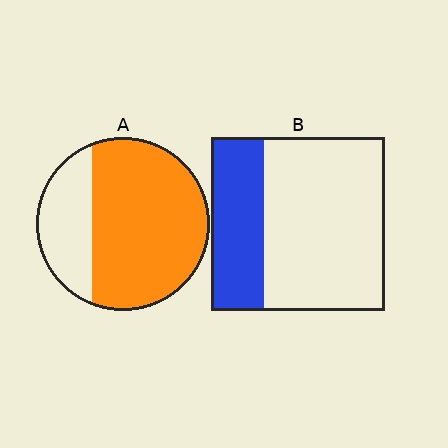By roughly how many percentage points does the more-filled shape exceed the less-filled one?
By roughly 40 percentage points (A over B).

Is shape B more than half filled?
No.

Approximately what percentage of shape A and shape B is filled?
A is approximately 70% and B is approximately 30%.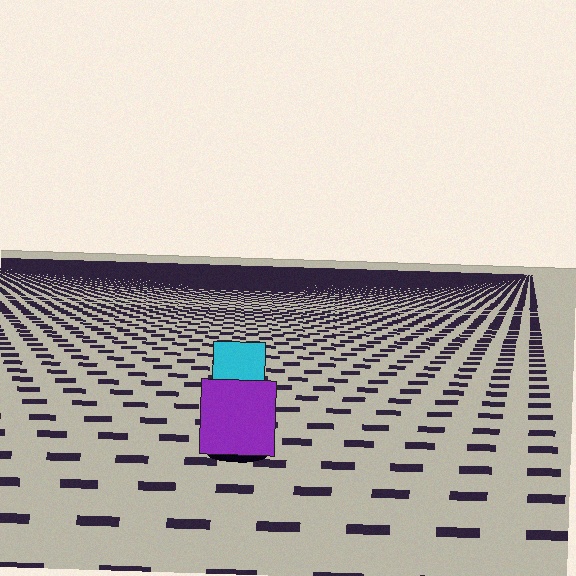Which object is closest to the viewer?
The purple square is closest. The texture marks near it are larger and more spread out.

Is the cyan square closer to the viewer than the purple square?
No. The purple square is closer — you can tell from the texture gradient: the ground texture is coarser near it.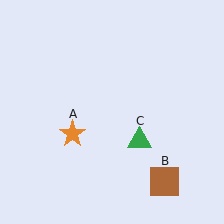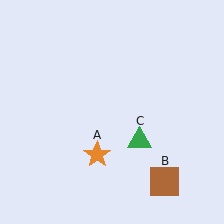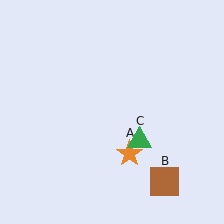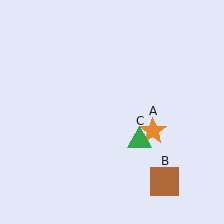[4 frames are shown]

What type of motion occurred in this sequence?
The orange star (object A) rotated counterclockwise around the center of the scene.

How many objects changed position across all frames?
1 object changed position: orange star (object A).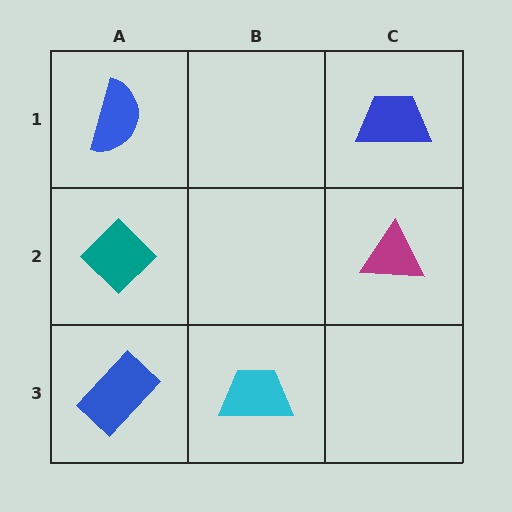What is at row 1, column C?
A blue trapezoid.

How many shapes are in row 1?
2 shapes.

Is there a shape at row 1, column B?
No, that cell is empty.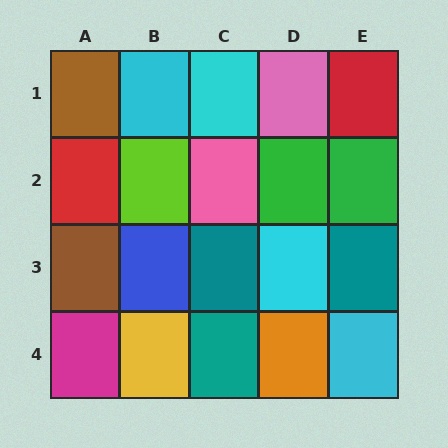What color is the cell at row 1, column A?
Brown.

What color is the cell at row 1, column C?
Cyan.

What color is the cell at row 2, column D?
Green.